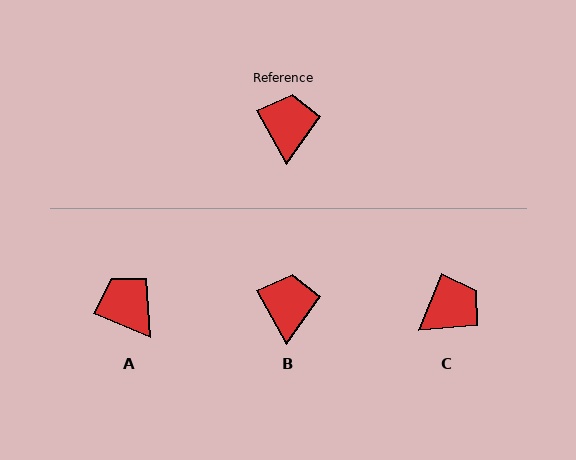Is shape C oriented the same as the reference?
No, it is off by about 50 degrees.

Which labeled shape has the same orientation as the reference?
B.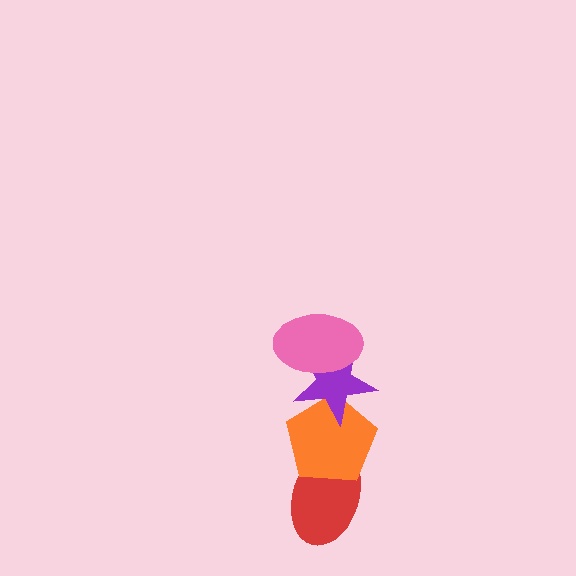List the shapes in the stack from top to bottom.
From top to bottom: the pink ellipse, the purple star, the orange pentagon, the red ellipse.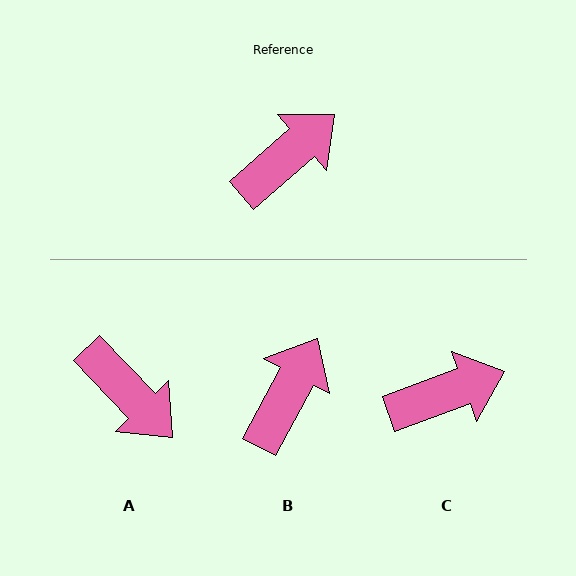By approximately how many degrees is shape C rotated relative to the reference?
Approximately 21 degrees clockwise.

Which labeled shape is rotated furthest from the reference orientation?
A, about 87 degrees away.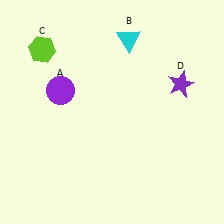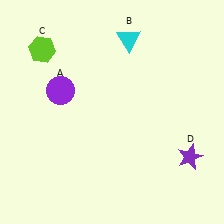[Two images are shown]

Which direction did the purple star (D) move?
The purple star (D) moved down.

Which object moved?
The purple star (D) moved down.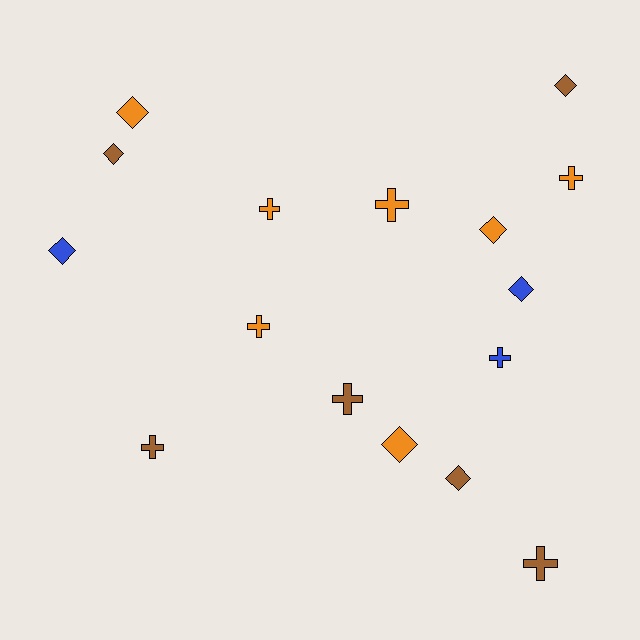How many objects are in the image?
There are 16 objects.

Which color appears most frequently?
Orange, with 7 objects.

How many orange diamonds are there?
There are 3 orange diamonds.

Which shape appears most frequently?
Diamond, with 8 objects.